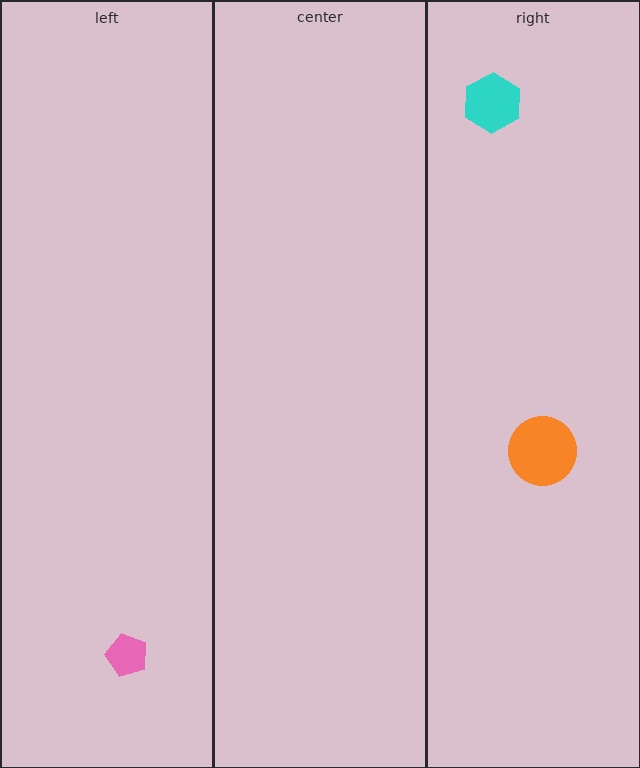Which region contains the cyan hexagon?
The right region.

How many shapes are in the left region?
1.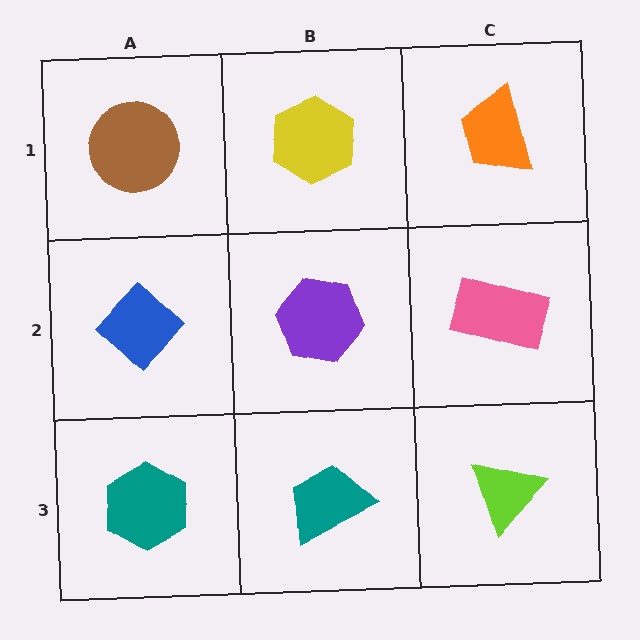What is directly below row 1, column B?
A purple hexagon.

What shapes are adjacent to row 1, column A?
A blue diamond (row 2, column A), a yellow hexagon (row 1, column B).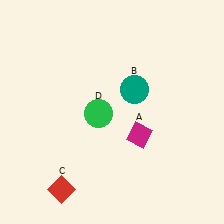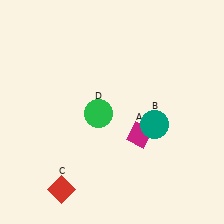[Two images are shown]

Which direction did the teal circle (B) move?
The teal circle (B) moved down.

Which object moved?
The teal circle (B) moved down.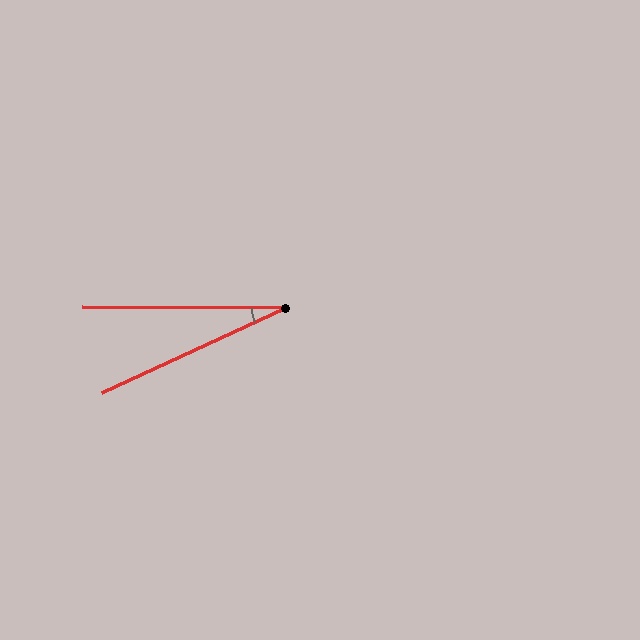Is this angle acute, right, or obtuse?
It is acute.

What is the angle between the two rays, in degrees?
Approximately 25 degrees.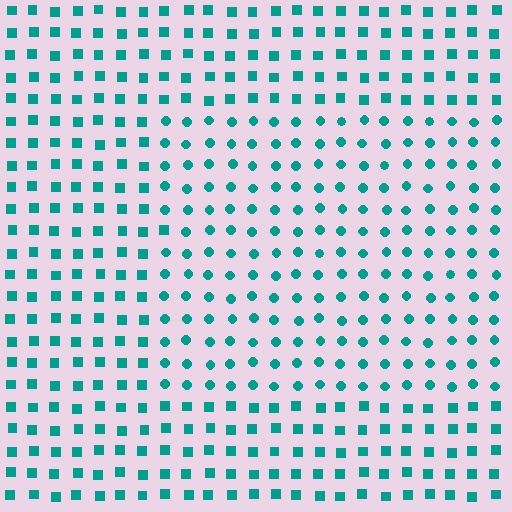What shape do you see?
I see a rectangle.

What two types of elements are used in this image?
The image uses circles inside the rectangle region and squares outside it.